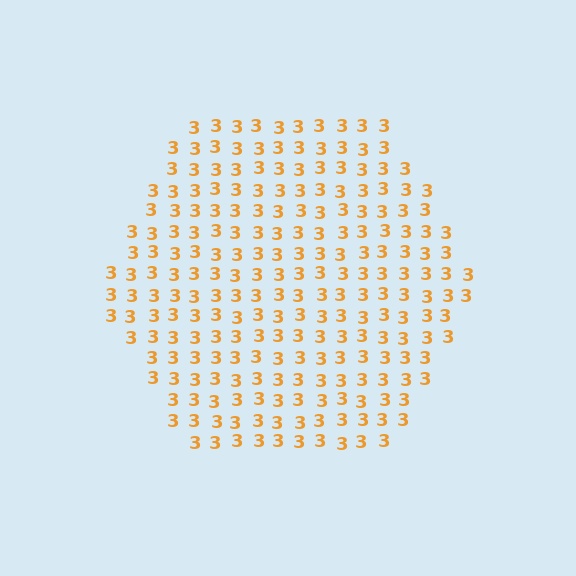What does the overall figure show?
The overall figure shows a hexagon.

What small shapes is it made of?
It is made of small digit 3's.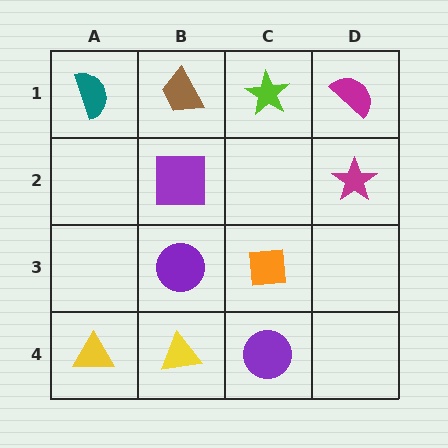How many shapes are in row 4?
3 shapes.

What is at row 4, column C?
A purple circle.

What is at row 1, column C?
A lime star.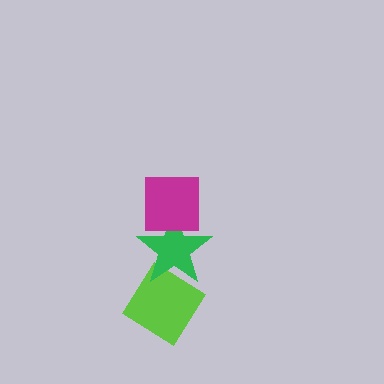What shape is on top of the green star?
The magenta square is on top of the green star.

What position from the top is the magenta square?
The magenta square is 1st from the top.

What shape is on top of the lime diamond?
The green star is on top of the lime diamond.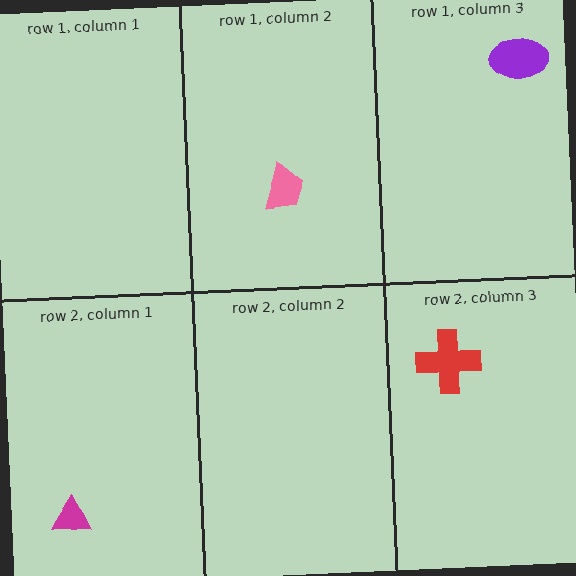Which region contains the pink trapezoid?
The row 1, column 2 region.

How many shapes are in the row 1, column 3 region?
1.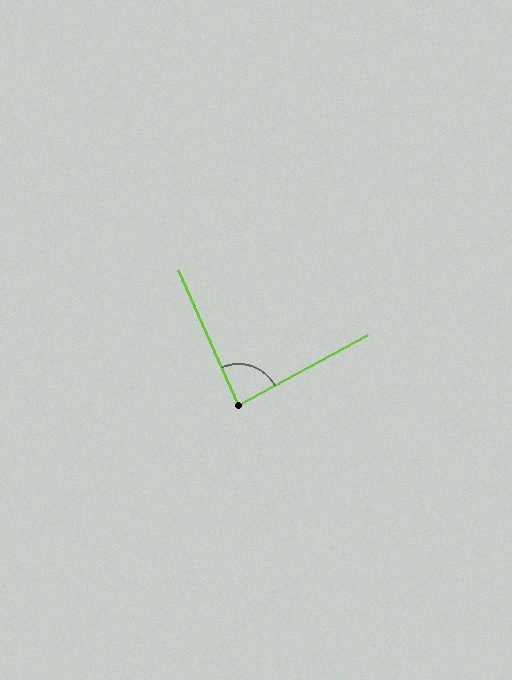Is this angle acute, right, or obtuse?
It is approximately a right angle.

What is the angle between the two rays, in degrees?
Approximately 86 degrees.